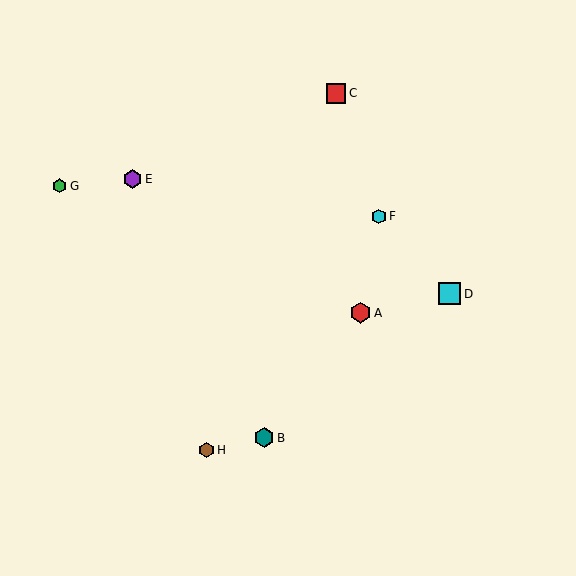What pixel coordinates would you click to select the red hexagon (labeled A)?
Click at (360, 313) to select the red hexagon A.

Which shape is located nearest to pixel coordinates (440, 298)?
The cyan square (labeled D) at (449, 294) is nearest to that location.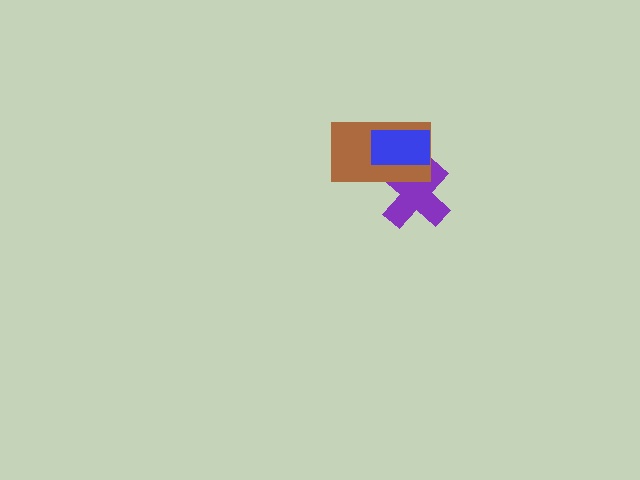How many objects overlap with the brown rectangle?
2 objects overlap with the brown rectangle.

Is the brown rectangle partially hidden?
Yes, it is partially covered by another shape.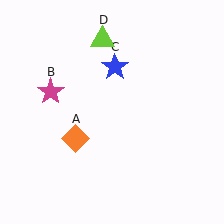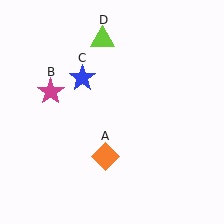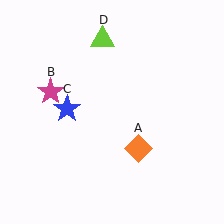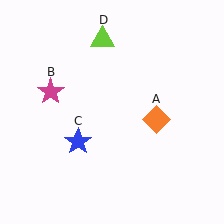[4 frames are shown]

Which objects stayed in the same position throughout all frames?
Magenta star (object B) and lime triangle (object D) remained stationary.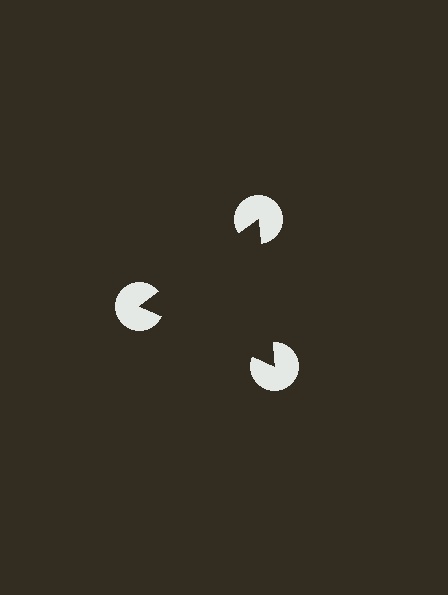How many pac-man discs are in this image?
There are 3 — one at each vertex of the illusory triangle.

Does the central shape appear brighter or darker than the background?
It typically appears slightly darker than the background, even though no actual brightness change is drawn.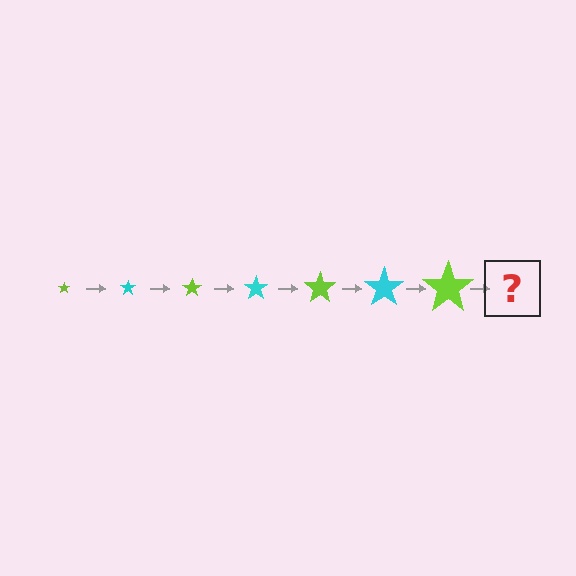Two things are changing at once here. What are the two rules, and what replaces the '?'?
The two rules are that the star grows larger each step and the color cycles through lime and cyan. The '?' should be a cyan star, larger than the previous one.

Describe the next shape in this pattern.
It should be a cyan star, larger than the previous one.